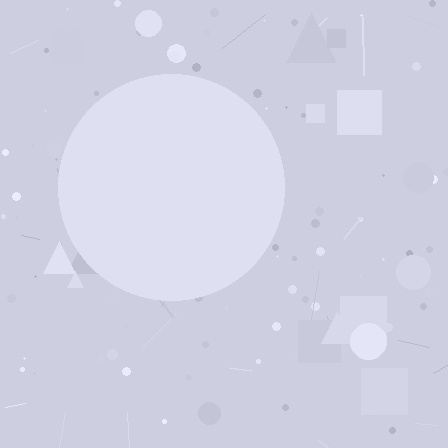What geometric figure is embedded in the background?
A circle is embedded in the background.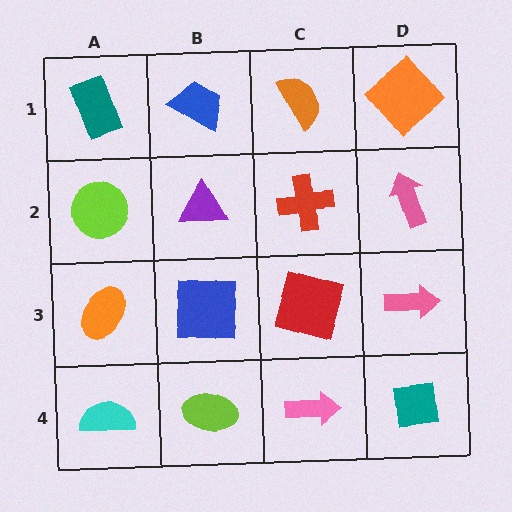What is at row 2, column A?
A lime circle.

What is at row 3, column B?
A blue square.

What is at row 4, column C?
A pink arrow.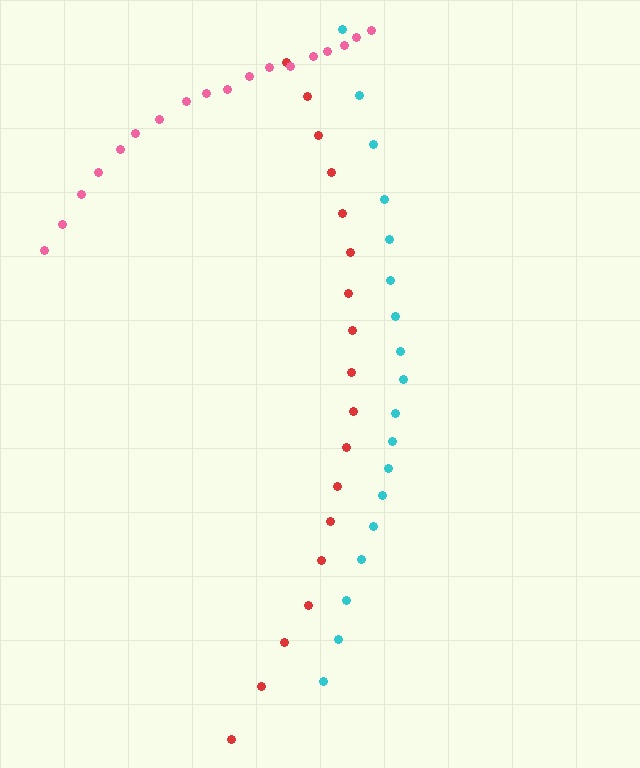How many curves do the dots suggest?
There are 3 distinct paths.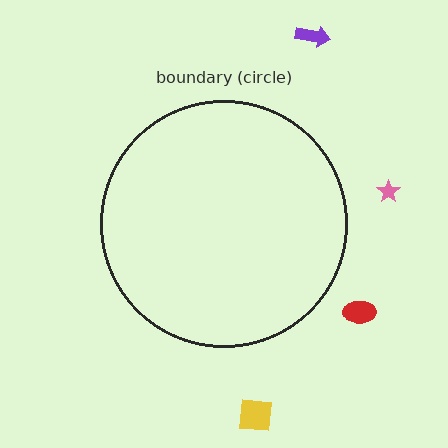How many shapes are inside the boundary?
0 inside, 4 outside.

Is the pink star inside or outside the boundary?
Outside.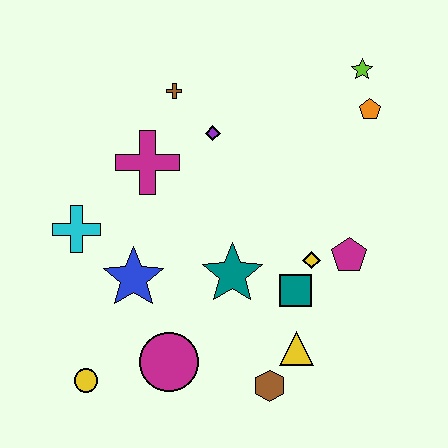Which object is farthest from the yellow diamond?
The yellow circle is farthest from the yellow diamond.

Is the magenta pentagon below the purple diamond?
Yes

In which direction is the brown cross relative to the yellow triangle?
The brown cross is above the yellow triangle.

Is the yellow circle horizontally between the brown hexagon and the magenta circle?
No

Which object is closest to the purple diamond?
The brown cross is closest to the purple diamond.